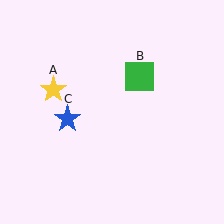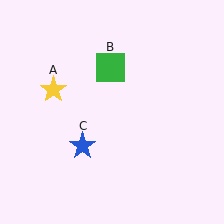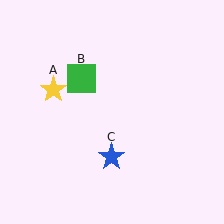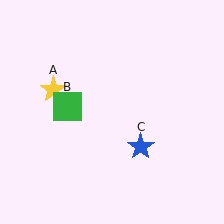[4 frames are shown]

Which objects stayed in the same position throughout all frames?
Yellow star (object A) remained stationary.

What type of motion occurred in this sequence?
The green square (object B), blue star (object C) rotated counterclockwise around the center of the scene.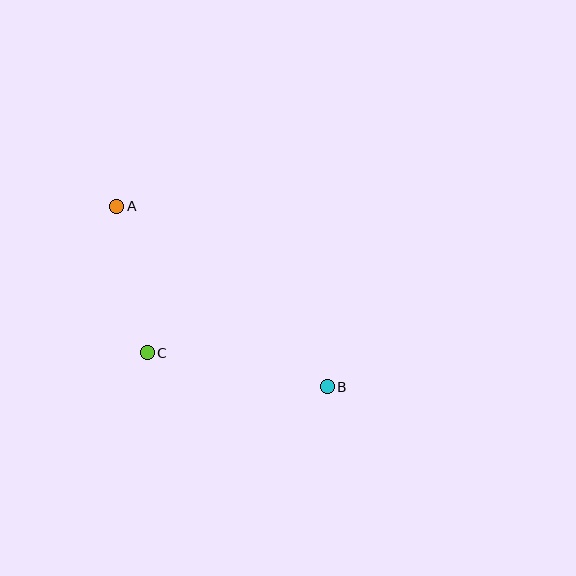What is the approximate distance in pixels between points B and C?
The distance between B and C is approximately 183 pixels.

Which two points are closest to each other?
Points A and C are closest to each other.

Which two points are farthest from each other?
Points A and B are farthest from each other.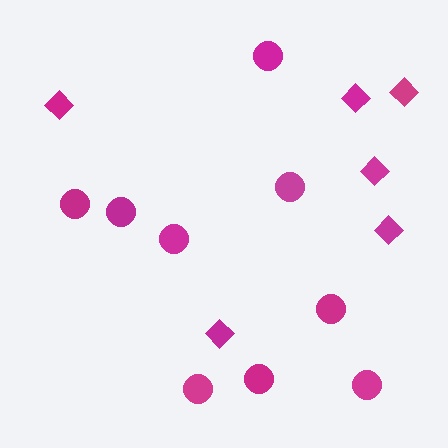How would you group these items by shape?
There are 2 groups: one group of diamonds (6) and one group of circles (9).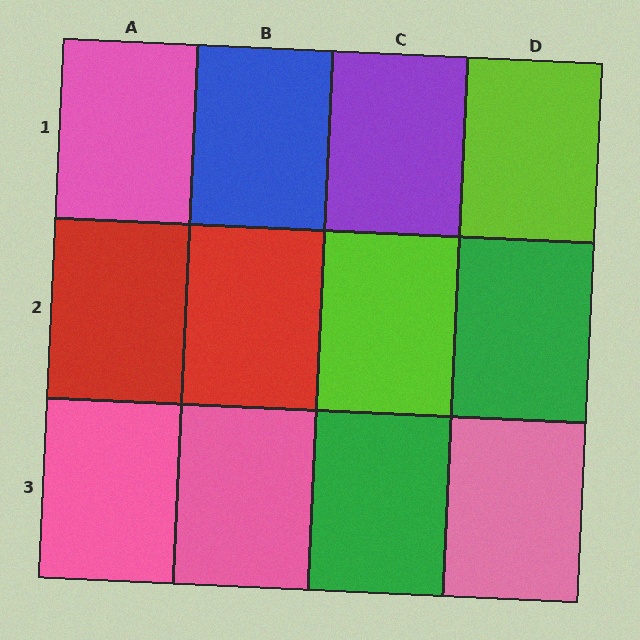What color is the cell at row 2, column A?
Red.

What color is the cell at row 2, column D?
Green.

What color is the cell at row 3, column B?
Pink.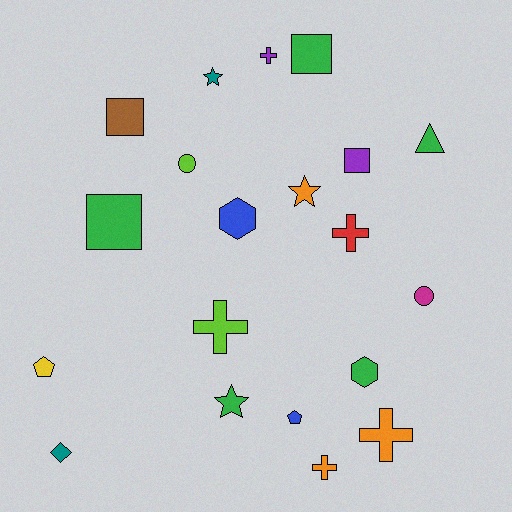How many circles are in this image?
There are 2 circles.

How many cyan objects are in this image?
There are no cyan objects.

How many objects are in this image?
There are 20 objects.